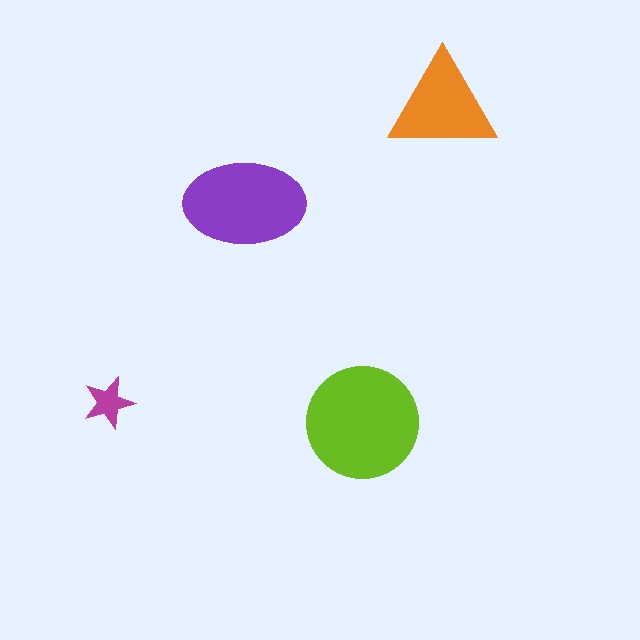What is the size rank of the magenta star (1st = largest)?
4th.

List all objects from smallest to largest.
The magenta star, the orange triangle, the purple ellipse, the lime circle.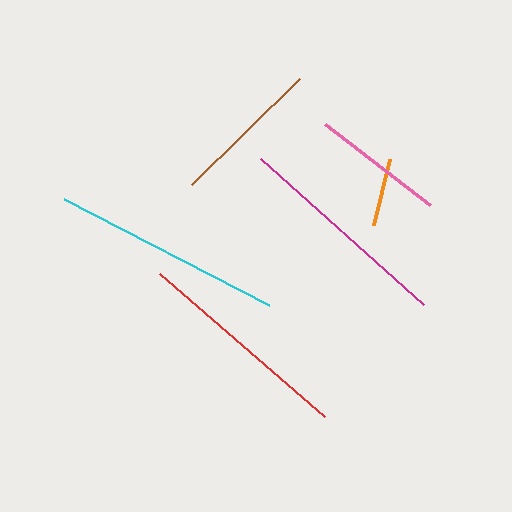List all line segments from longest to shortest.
From longest to shortest: cyan, red, magenta, brown, pink, orange.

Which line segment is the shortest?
The orange line is the shortest at approximately 68 pixels.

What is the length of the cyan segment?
The cyan segment is approximately 231 pixels long.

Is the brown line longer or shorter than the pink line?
The brown line is longer than the pink line.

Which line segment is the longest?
The cyan line is the longest at approximately 231 pixels.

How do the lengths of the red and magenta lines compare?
The red and magenta lines are approximately the same length.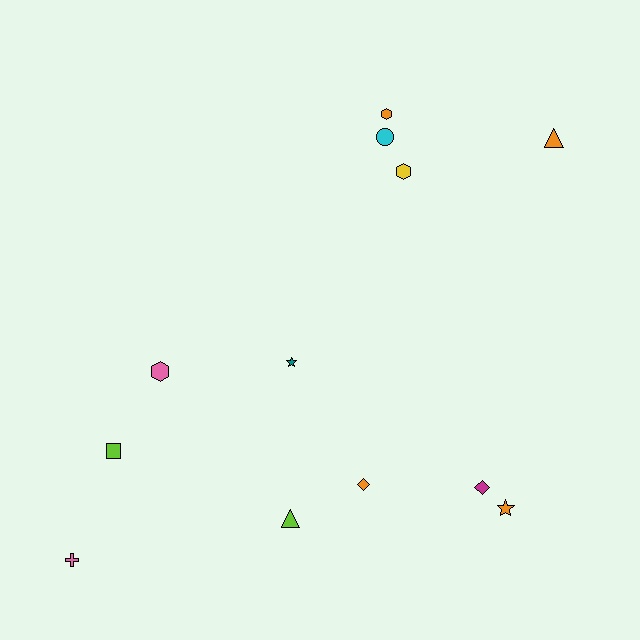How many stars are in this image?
There are 2 stars.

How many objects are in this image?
There are 12 objects.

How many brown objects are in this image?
There are no brown objects.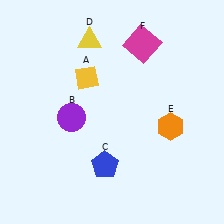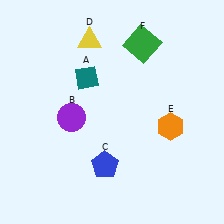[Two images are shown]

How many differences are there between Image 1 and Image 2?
There are 2 differences between the two images.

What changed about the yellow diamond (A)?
In Image 1, A is yellow. In Image 2, it changed to teal.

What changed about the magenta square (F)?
In Image 1, F is magenta. In Image 2, it changed to green.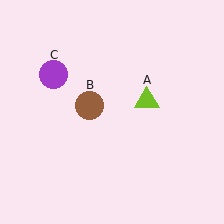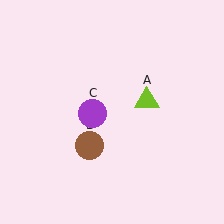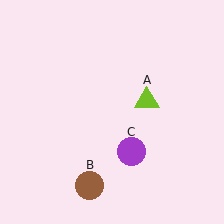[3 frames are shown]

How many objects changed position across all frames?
2 objects changed position: brown circle (object B), purple circle (object C).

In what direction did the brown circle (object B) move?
The brown circle (object B) moved down.